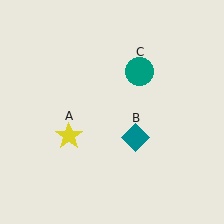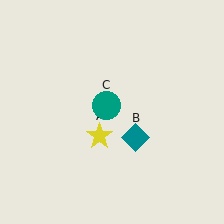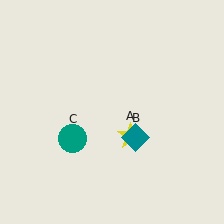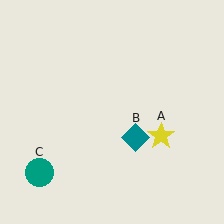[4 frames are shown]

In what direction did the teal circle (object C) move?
The teal circle (object C) moved down and to the left.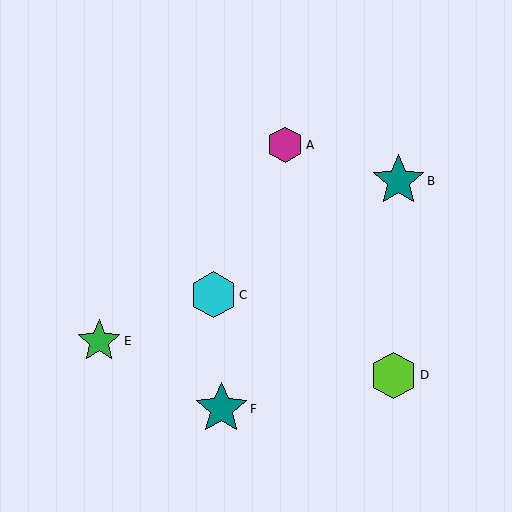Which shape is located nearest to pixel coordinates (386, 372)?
The lime hexagon (labeled D) at (394, 375) is nearest to that location.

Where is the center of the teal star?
The center of the teal star is at (398, 181).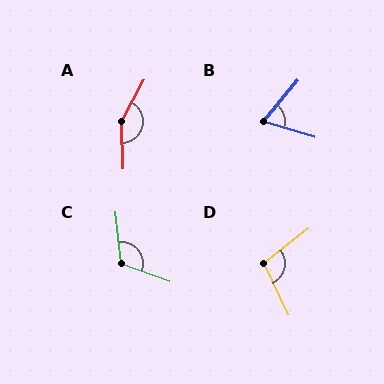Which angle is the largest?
A, at approximately 150 degrees.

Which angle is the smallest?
B, at approximately 67 degrees.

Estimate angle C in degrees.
Approximately 116 degrees.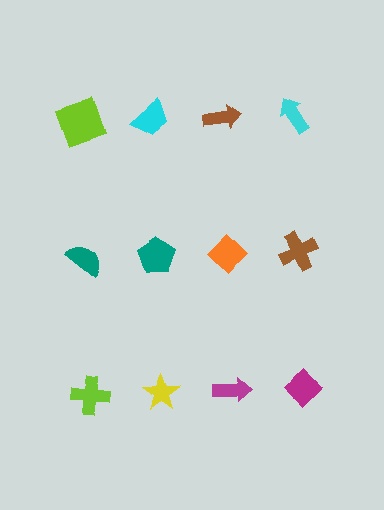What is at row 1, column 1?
A lime square.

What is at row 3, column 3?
A magenta arrow.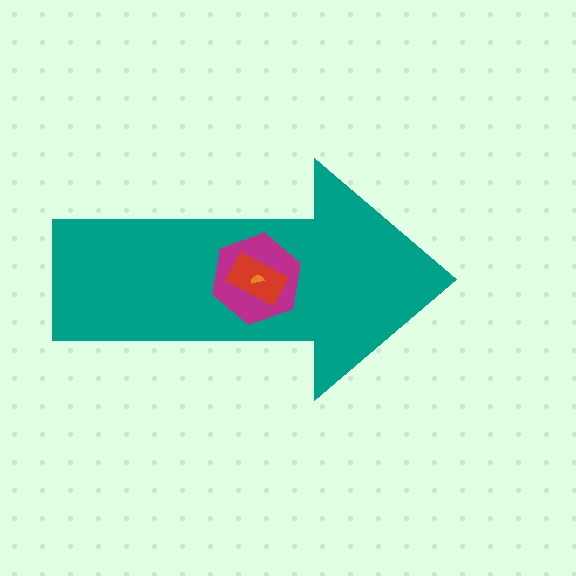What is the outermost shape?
The teal arrow.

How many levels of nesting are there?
4.